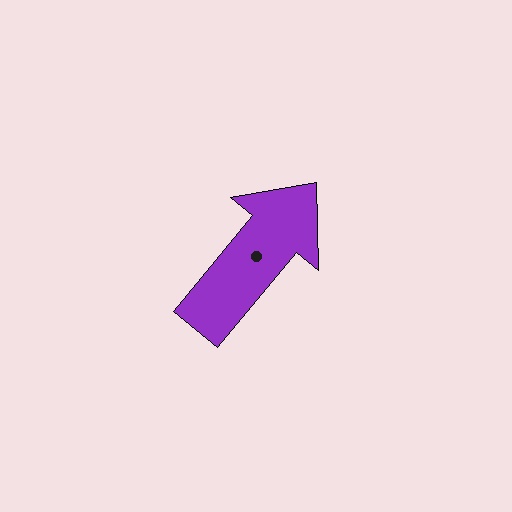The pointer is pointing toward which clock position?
Roughly 1 o'clock.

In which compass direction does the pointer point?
Northeast.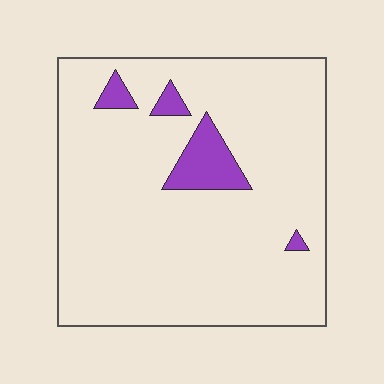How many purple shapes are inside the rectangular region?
4.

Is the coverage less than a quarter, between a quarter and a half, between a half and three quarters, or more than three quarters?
Less than a quarter.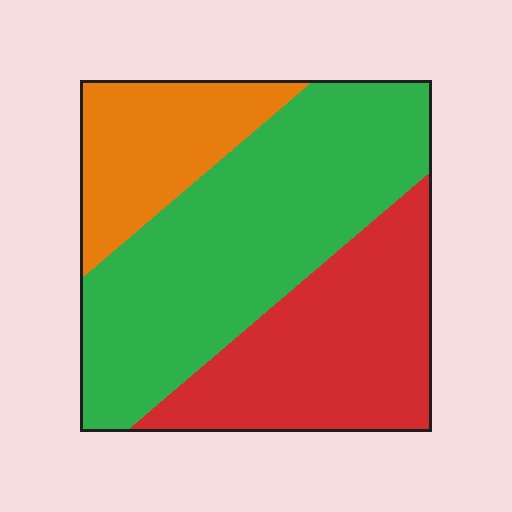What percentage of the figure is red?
Red covers 32% of the figure.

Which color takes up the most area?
Green, at roughly 50%.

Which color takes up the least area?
Orange, at roughly 20%.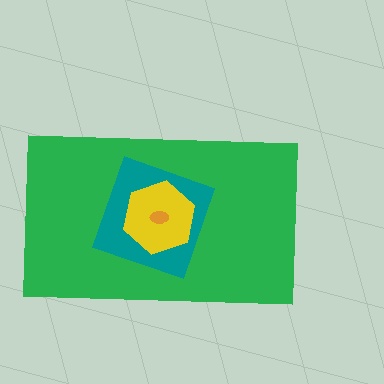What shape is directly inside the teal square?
The yellow hexagon.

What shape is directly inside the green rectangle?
The teal square.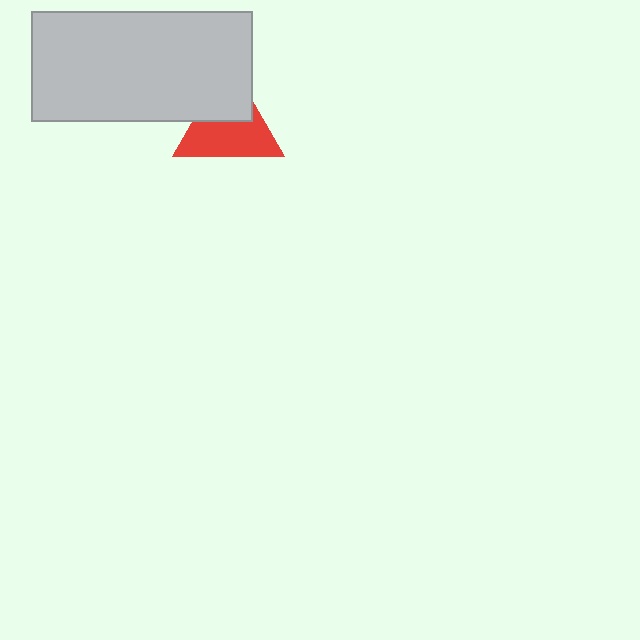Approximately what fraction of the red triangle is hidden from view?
Roughly 38% of the red triangle is hidden behind the light gray rectangle.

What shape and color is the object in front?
The object in front is a light gray rectangle.